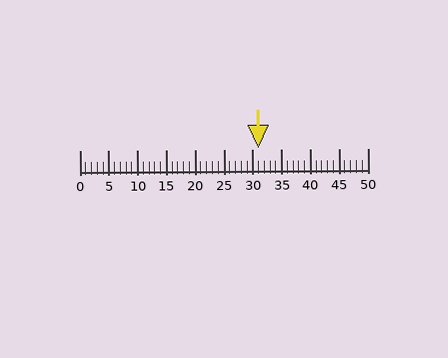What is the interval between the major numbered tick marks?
The major tick marks are spaced 5 units apart.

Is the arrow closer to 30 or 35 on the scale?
The arrow is closer to 30.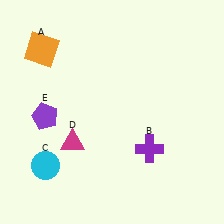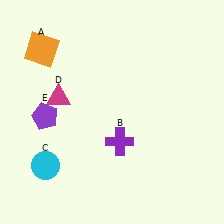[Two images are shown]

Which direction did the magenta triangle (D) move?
The magenta triangle (D) moved up.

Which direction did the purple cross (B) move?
The purple cross (B) moved left.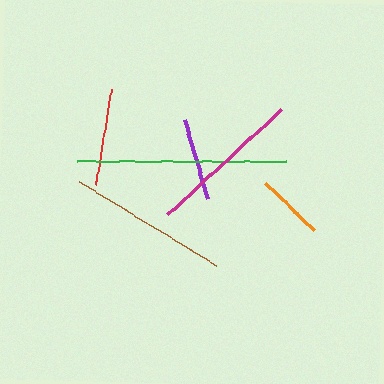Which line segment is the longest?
The green line is the longest at approximately 210 pixels.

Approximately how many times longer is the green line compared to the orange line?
The green line is approximately 3.1 times the length of the orange line.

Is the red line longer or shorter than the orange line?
The red line is longer than the orange line.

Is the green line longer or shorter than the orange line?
The green line is longer than the orange line.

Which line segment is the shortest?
The orange line is the shortest at approximately 68 pixels.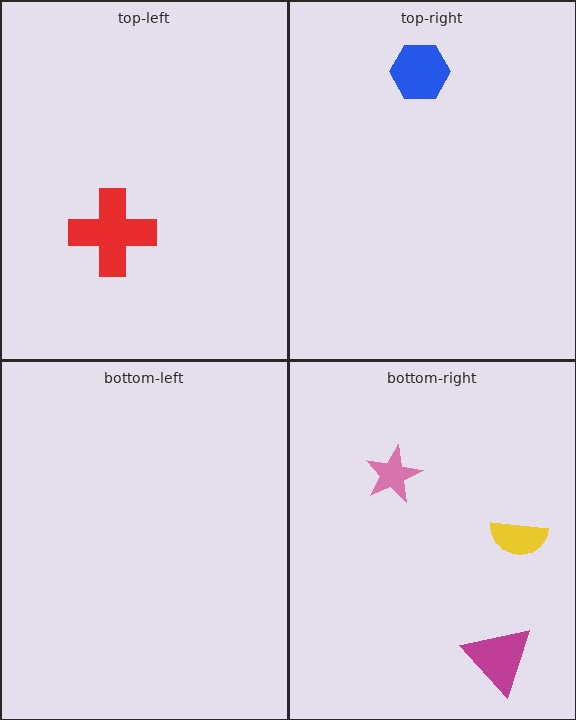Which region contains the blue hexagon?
The top-right region.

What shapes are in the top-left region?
The red cross.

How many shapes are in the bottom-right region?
3.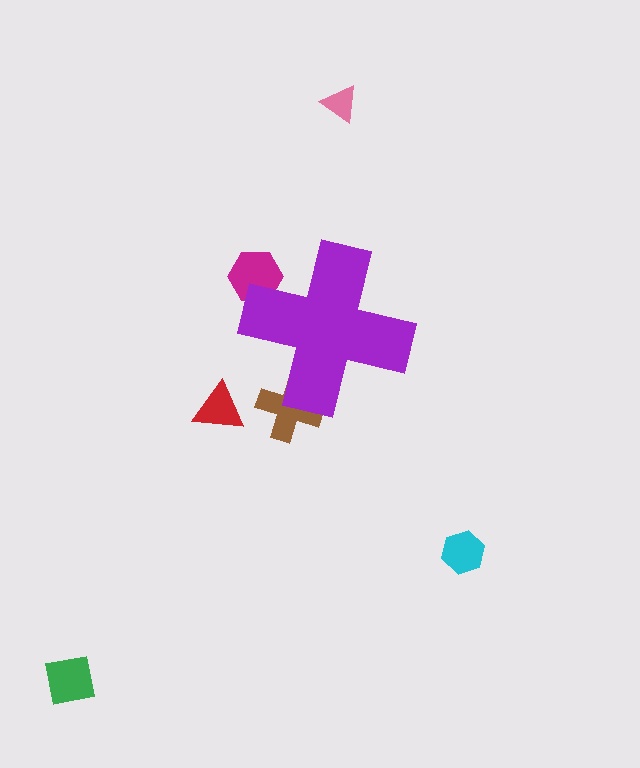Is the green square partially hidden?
No, the green square is fully visible.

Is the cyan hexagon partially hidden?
No, the cyan hexagon is fully visible.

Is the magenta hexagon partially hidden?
Yes, the magenta hexagon is partially hidden behind the purple cross.